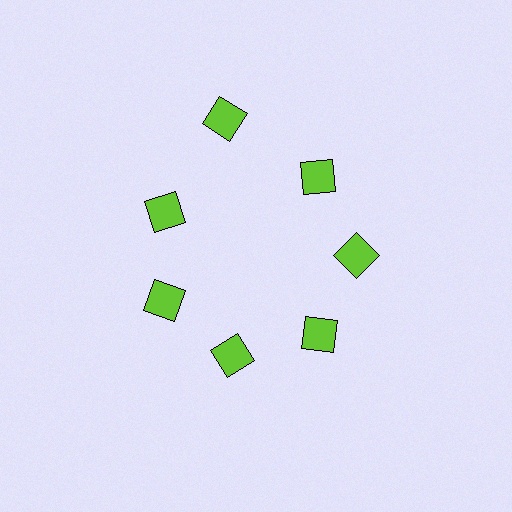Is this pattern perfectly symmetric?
No. The 7 lime diamonds are arranged in a ring, but one element near the 12 o'clock position is pushed outward from the center, breaking the 7-fold rotational symmetry.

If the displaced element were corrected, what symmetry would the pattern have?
It would have 7-fold rotational symmetry — the pattern would map onto itself every 51 degrees.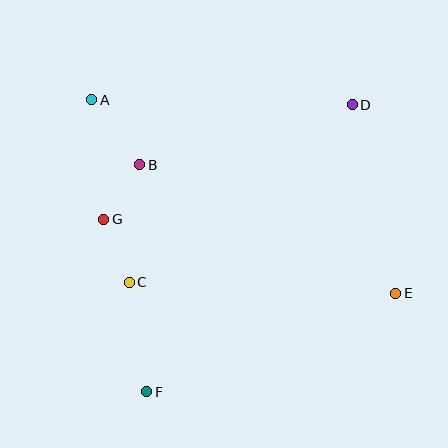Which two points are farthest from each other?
Points A and E are farthest from each other.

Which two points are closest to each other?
Points B and G are closest to each other.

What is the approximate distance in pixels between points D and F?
The distance between D and F is approximately 353 pixels.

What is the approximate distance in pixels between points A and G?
The distance between A and G is approximately 120 pixels.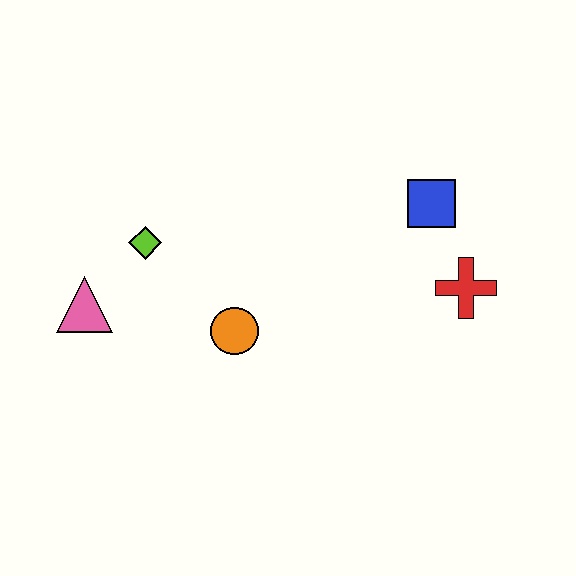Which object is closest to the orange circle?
The lime diamond is closest to the orange circle.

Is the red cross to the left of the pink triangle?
No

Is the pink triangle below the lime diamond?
Yes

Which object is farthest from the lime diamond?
The red cross is farthest from the lime diamond.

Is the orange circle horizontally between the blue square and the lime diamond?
Yes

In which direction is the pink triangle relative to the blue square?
The pink triangle is to the left of the blue square.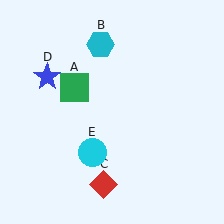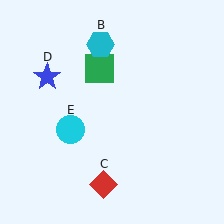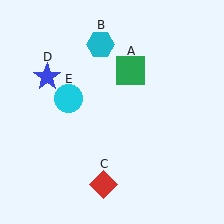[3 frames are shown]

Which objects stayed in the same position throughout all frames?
Cyan hexagon (object B) and red diamond (object C) and blue star (object D) remained stationary.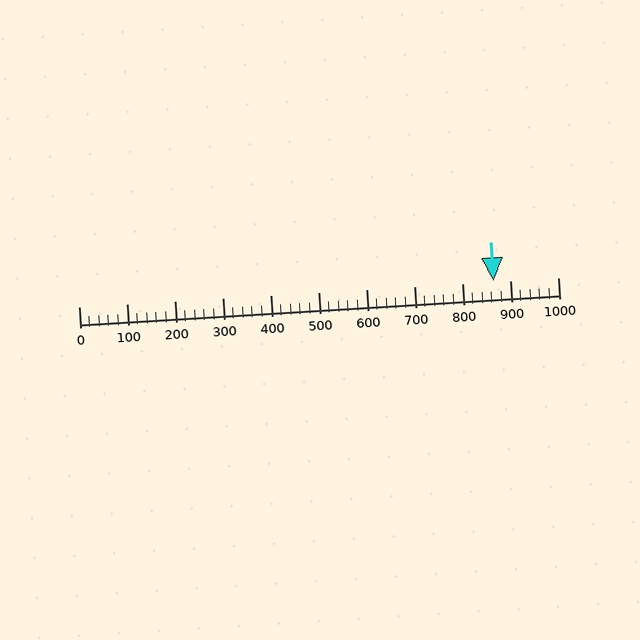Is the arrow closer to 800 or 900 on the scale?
The arrow is closer to 900.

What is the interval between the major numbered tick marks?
The major tick marks are spaced 100 units apart.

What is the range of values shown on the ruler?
The ruler shows values from 0 to 1000.